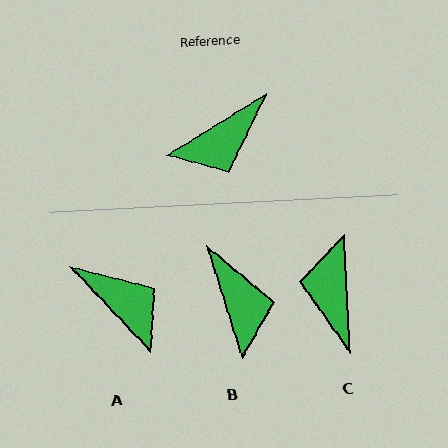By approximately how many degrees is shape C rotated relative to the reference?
Approximately 118 degrees clockwise.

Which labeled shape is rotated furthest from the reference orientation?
C, about 118 degrees away.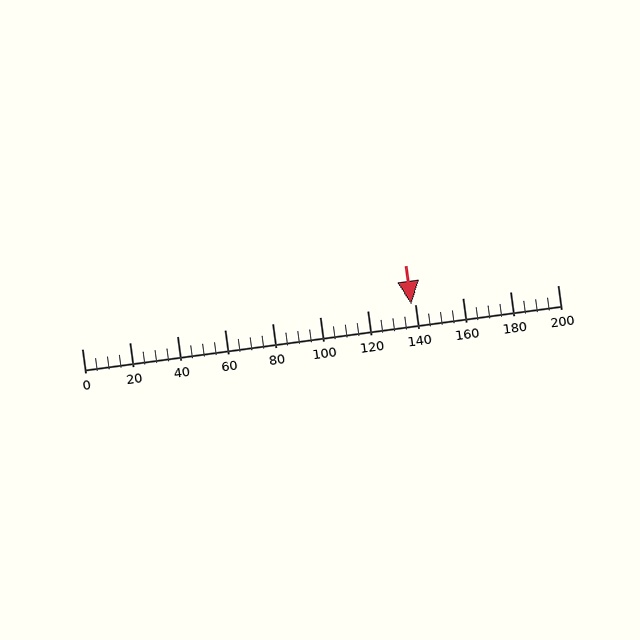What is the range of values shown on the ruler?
The ruler shows values from 0 to 200.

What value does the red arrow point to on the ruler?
The red arrow points to approximately 139.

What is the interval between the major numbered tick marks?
The major tick marks are spaced 20 units apart.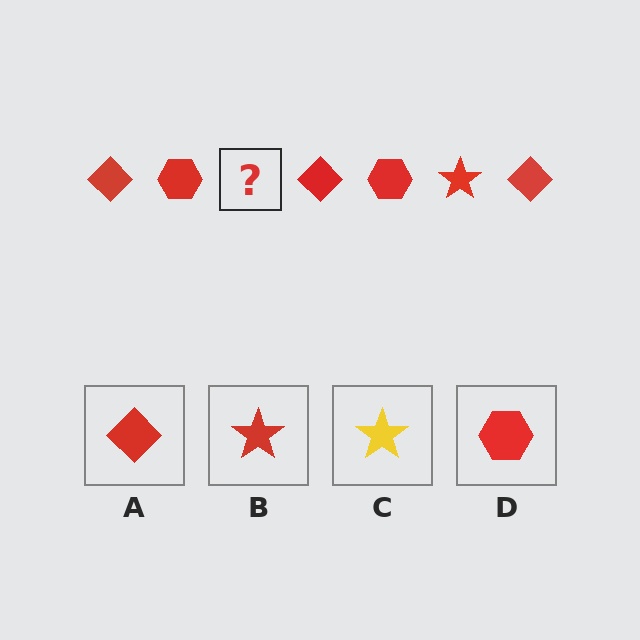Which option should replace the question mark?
Option B.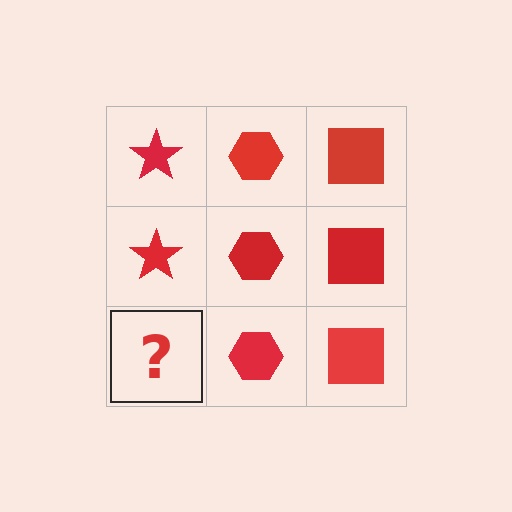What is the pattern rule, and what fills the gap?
The rule is that each column has a consistent shape. The gap should be filled with a red star.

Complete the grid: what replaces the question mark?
The question mark should be replaced with a red star.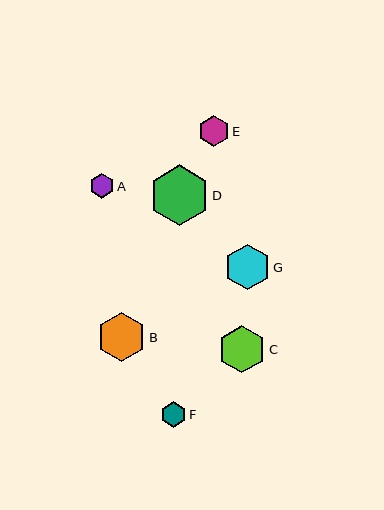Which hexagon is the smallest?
Hexagon A is the smallest with a size of approximately 24 pixels.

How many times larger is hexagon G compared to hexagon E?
Hexagon G is approximately 1.5 times the size of hexagon E.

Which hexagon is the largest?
Hexagon D is the largest with a size of approximately 60 pixels.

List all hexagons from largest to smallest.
From largest to smallest: D, B, C, G, E, F, A.